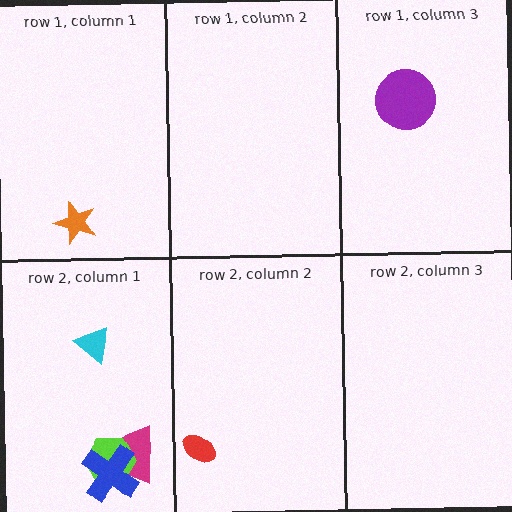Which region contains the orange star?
The row 1, column 1 region.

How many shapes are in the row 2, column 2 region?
1.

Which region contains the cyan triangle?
The row 2, column 1 region.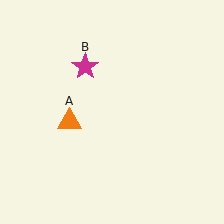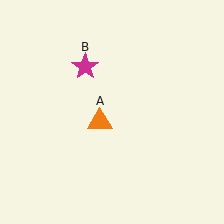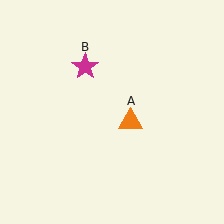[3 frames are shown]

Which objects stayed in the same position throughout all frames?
Magenta star (object B) remained stationary.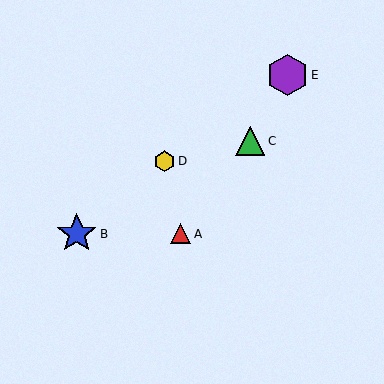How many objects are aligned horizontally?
2 objects (A, B) are aligned horizontally.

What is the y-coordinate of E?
Object E is at y≈75.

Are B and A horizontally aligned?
Yes, both are at y≈234.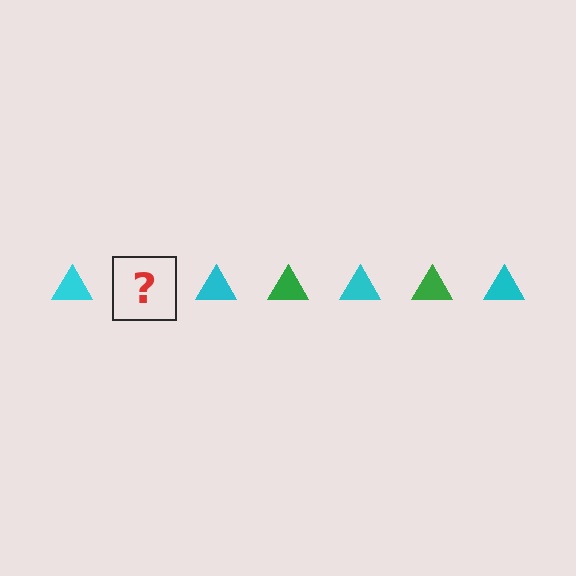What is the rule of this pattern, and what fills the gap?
The rule is that the pattern cycles through cyan, green triangles. The gap should be filled with a green triangle.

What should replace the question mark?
The question mark should be replaced with a green triangle.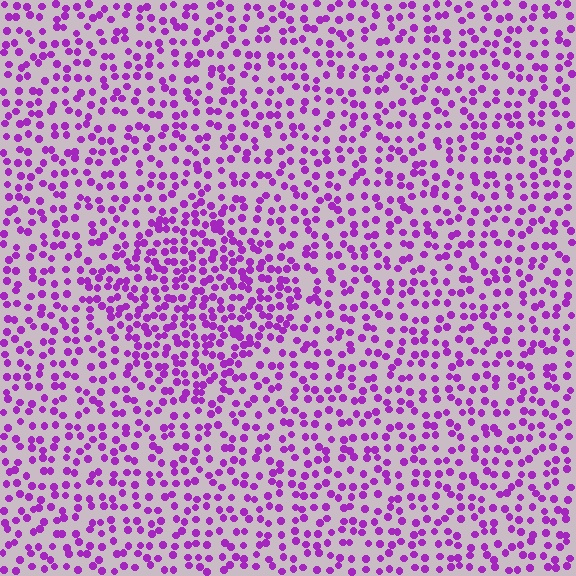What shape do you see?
I see a diamond.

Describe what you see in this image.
The image contains small purple elements arranged at two different densities. A diamond-shaped region is visible where the elements are more densely packed than the surrounding area.